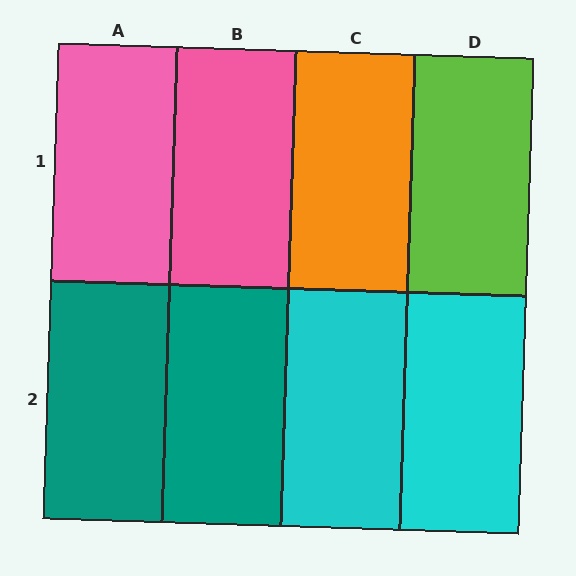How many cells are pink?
2 cells are pink.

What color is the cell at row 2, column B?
Teal.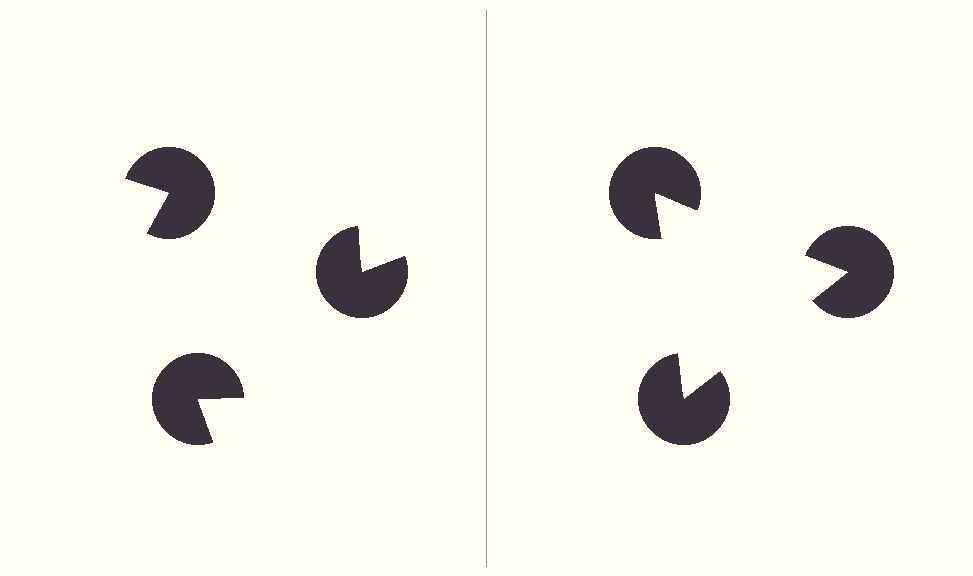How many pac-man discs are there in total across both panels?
6 — 3 on each side.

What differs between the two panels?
The pac-man discs are positioned identically on both sides; only the wedge orientations differ. On the right they align to a triangle; on the left they are misaligned.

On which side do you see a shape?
An illusory triangle appears on the right side. On the left side the wedge cuts are rotated, so no coherent shape forms.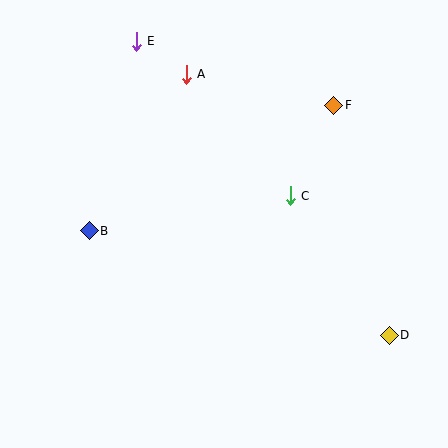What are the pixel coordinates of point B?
Point B is at (89, 231).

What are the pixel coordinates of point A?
Point A is at (186, 74).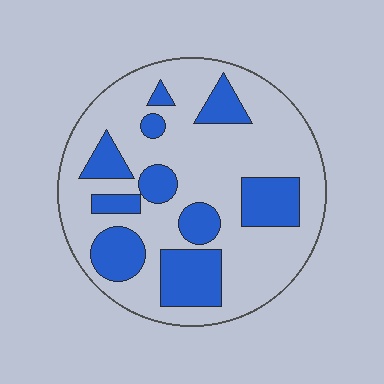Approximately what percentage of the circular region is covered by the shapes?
Approximately 30%.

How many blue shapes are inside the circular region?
10.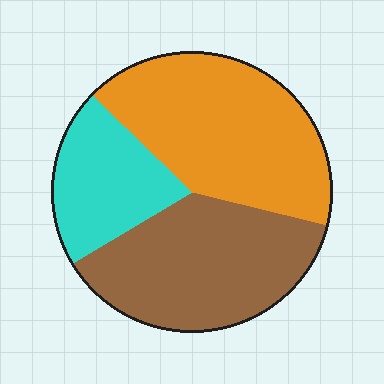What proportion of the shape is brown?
Brown takes up about three eighths (3/8) of the shape.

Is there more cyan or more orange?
Orange.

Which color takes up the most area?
Orange, at roughly 40%.